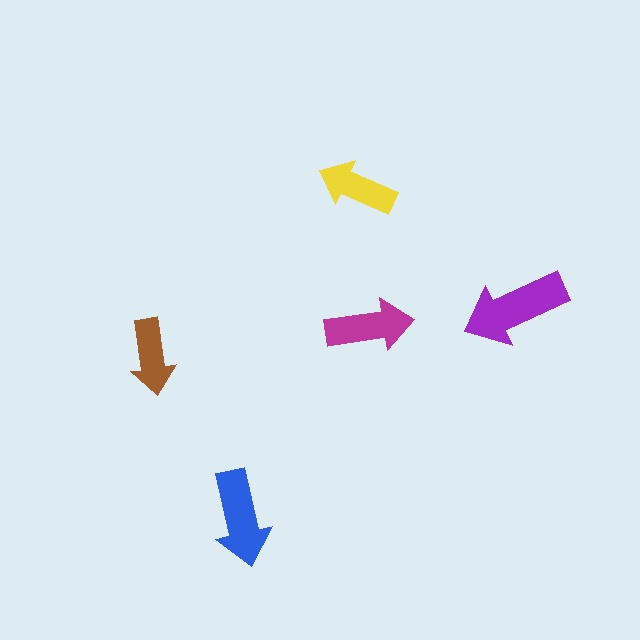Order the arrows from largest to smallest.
the purple one, the blue one, the magenta one, the yellow one, the brown one.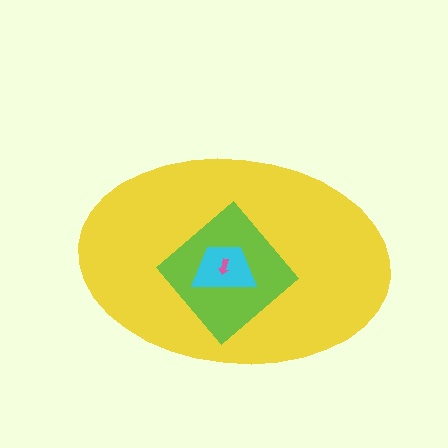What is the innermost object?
The pink arrow.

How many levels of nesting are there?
4.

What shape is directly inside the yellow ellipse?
The lime diamond.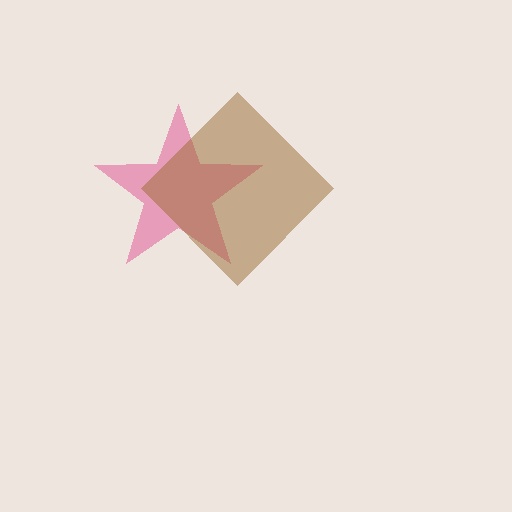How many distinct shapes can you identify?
There are 2 distinct shapes: a pink star, a brown diamond.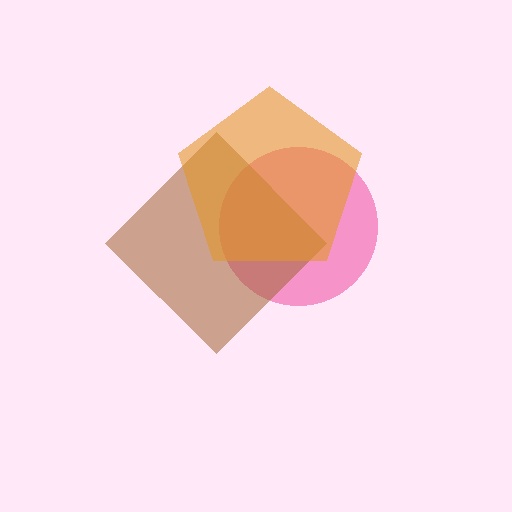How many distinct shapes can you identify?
There are 3 distinct shapes: a pink circle, a brown diamond, an orange pentagon.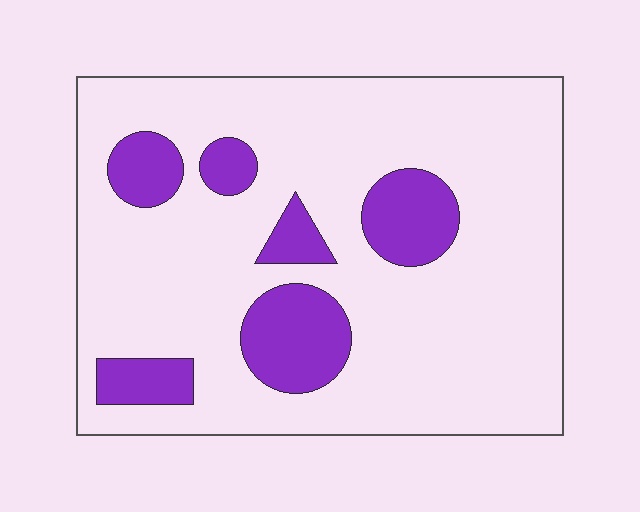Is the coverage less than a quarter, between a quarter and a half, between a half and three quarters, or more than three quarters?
Less than a quarter.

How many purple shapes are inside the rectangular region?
6.